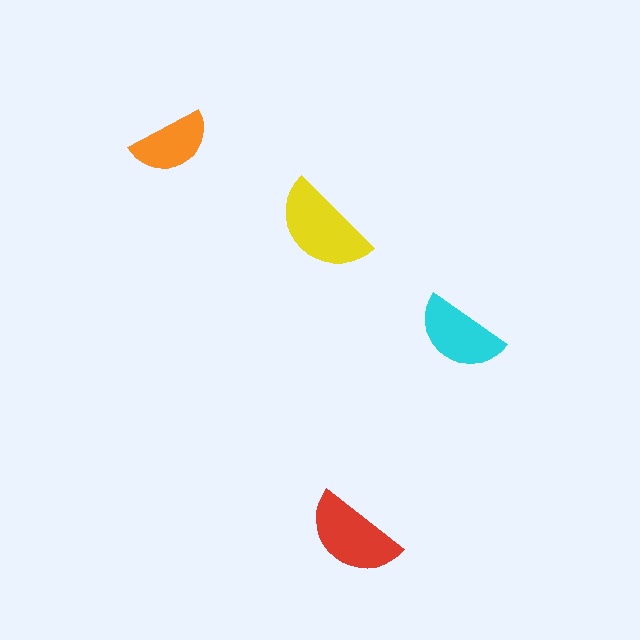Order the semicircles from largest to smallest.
the yellow one, the red one, the cyan one, the orange one.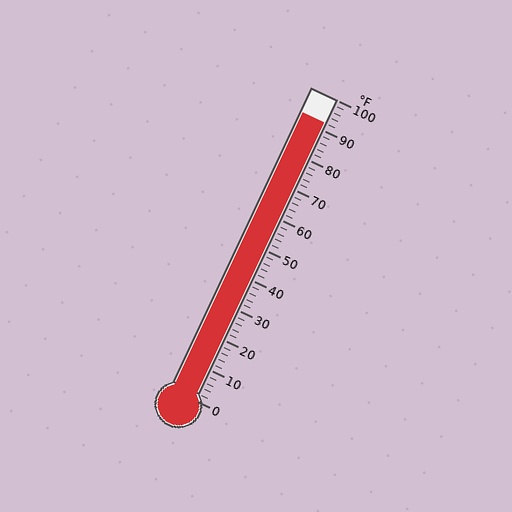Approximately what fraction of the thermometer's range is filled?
The thermometer is filled to approximately 90% of its range.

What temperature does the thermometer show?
The thermometer shows approximately 92°F.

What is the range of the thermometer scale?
The thermometer scale ranges from 0°F to 100°F.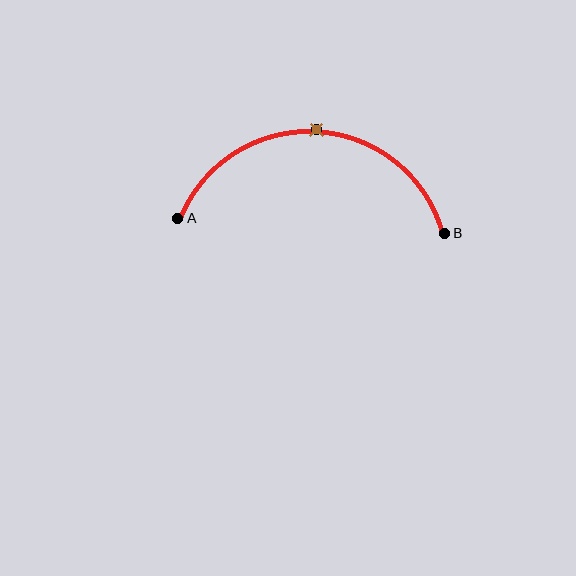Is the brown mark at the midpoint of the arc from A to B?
Yes. The brown mark lies on the arc at equal arc-length from both A and B — it is the arc midpoint.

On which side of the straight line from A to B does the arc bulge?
The arc bulges above the straight line connecting A and B.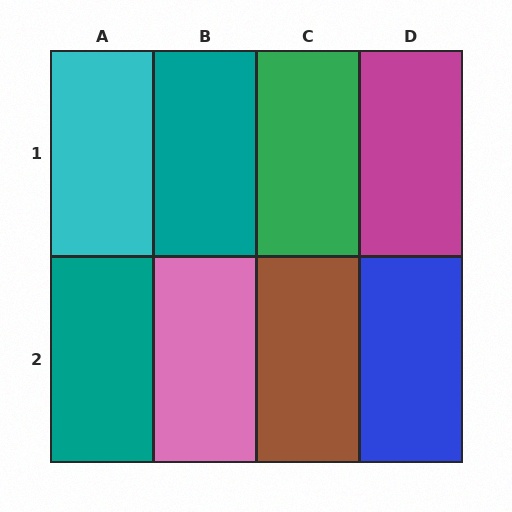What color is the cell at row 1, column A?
Cyan.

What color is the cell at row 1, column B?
Teal.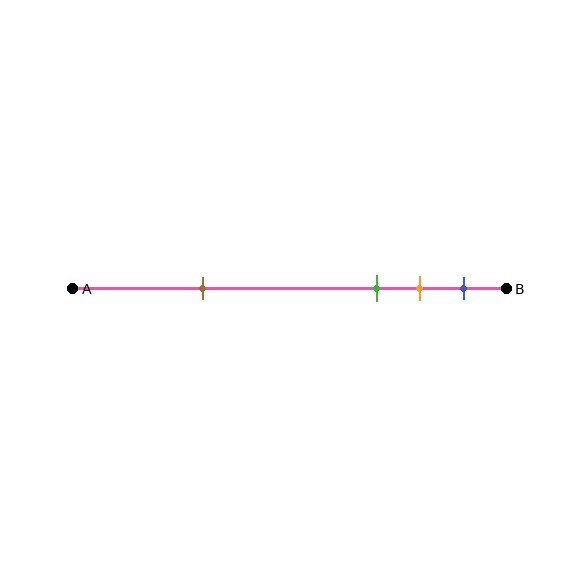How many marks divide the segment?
There are 4 marks dividing the segment.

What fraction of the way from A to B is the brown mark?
The brown mark is approximately 30% (0.3) of the way from A to B.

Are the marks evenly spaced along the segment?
No, the marks are not evenly spaced.